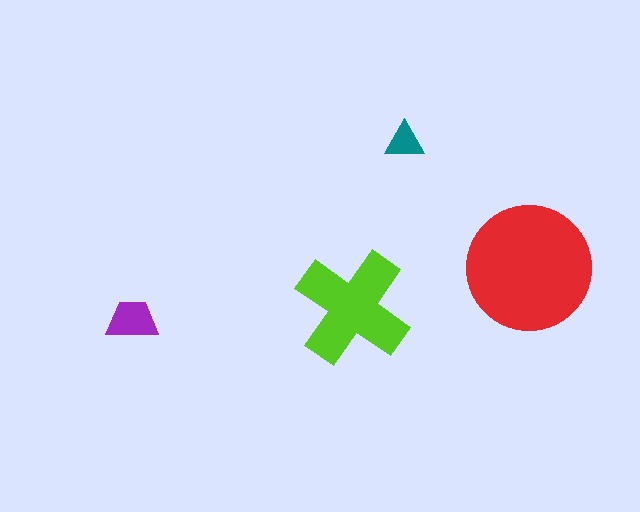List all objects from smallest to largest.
The teal triangle, the purple trapezoid, the lime cross, the red circle.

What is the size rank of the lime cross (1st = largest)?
2nd.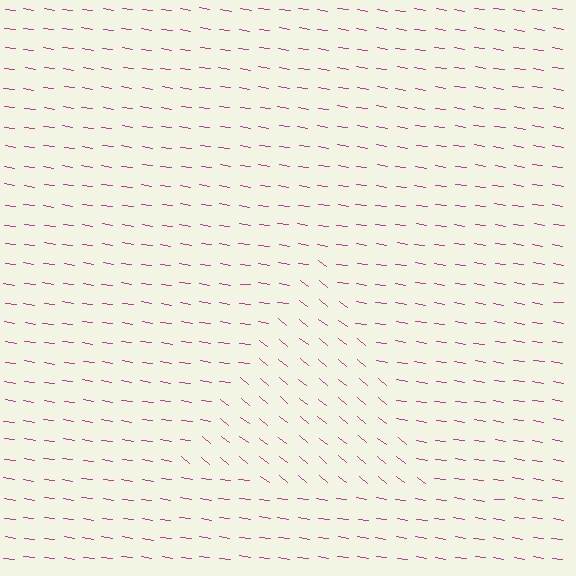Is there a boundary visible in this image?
Yes, there is a texture boundary formed by a change in line orientation.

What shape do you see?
I see a triangle.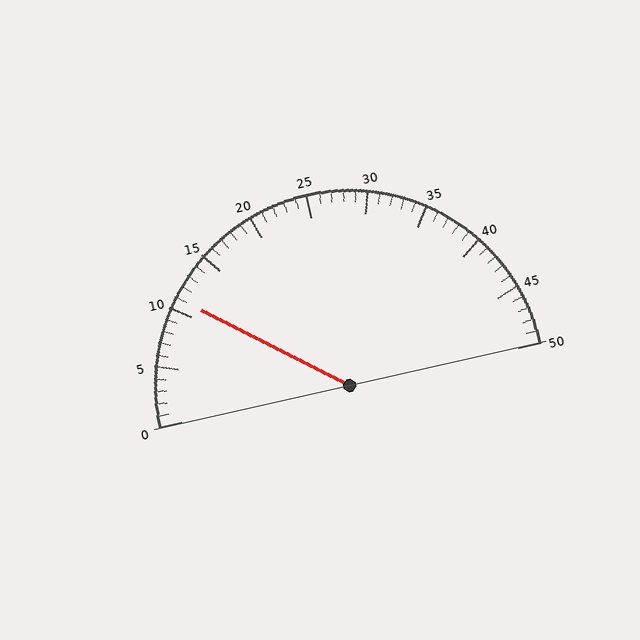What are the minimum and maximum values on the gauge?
The gauge ranges from 0 to 50.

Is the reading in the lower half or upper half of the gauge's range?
The reading is in the lower half of the range (0 to 50).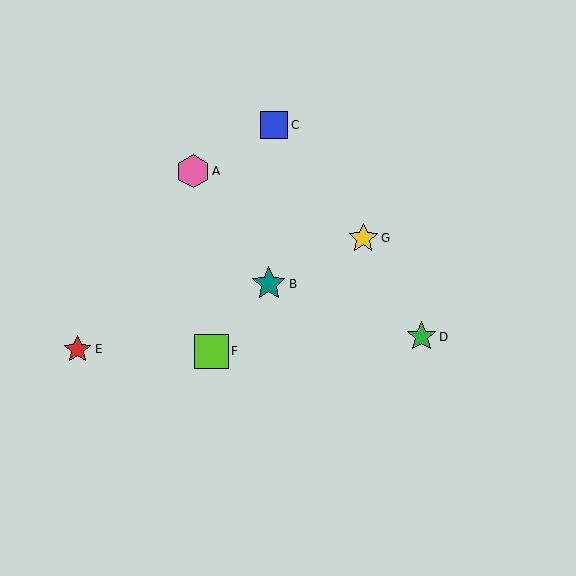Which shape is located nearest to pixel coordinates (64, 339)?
The red star (labeled E) at (77, 349) is nearest to that location.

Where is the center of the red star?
The center of the red star is at (77, 349).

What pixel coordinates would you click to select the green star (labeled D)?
Click at (421, 337) to select the green star D.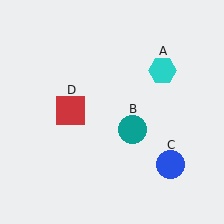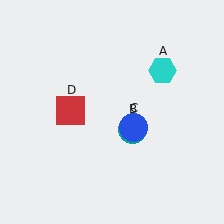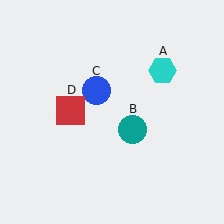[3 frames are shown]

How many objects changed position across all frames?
1 object changed position: blue circle (object C).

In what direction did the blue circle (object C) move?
The blue circle (object C) moved up and to the left.